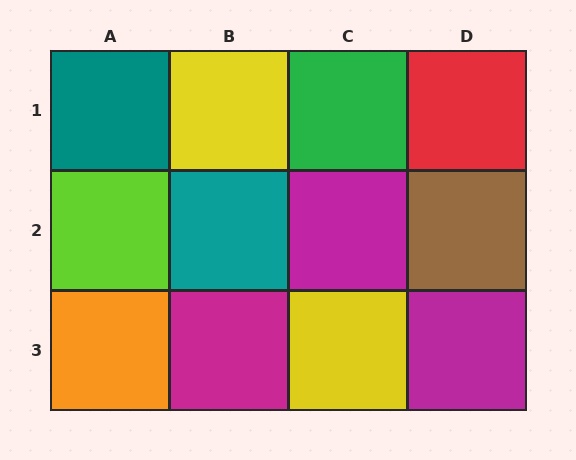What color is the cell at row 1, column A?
Teal.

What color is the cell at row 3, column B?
Magenta.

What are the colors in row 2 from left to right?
Lime, teal, magenta, brown.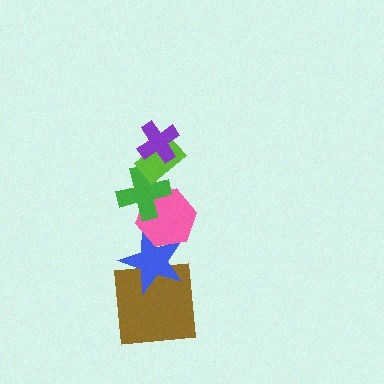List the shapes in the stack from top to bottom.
From top to bottom: the purple cross, the lime rectangle, the green cross, the pink hexagon, the blue star, the brown square.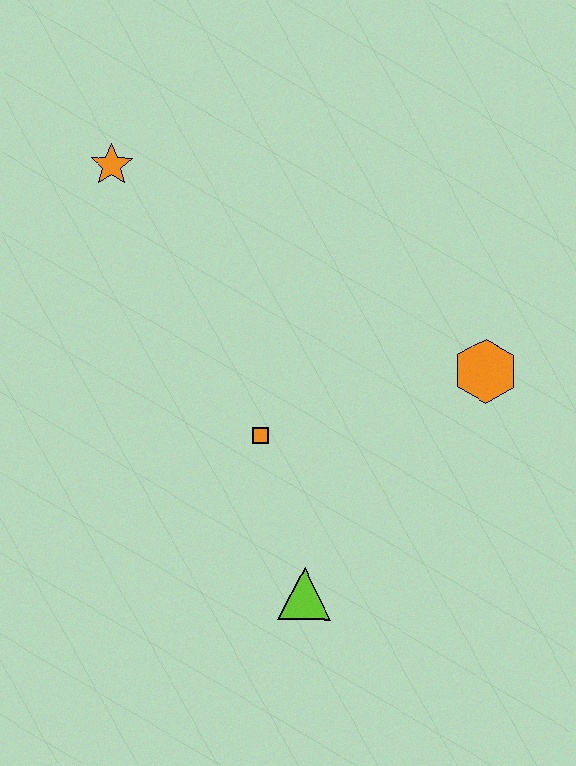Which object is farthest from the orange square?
The orange star is farthest from the orange square.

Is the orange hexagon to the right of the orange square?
Yes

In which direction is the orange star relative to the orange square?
The orange star is above the orange square.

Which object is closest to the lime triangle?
The orange square is closest to the lime triangle.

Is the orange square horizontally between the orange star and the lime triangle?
Yes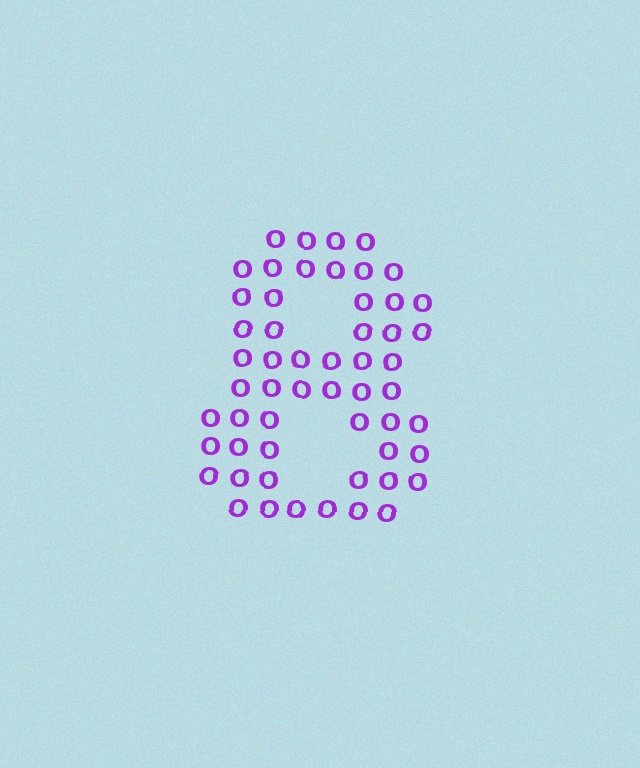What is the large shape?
The large shape is the digit 8.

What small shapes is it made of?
It is made of small letter O's.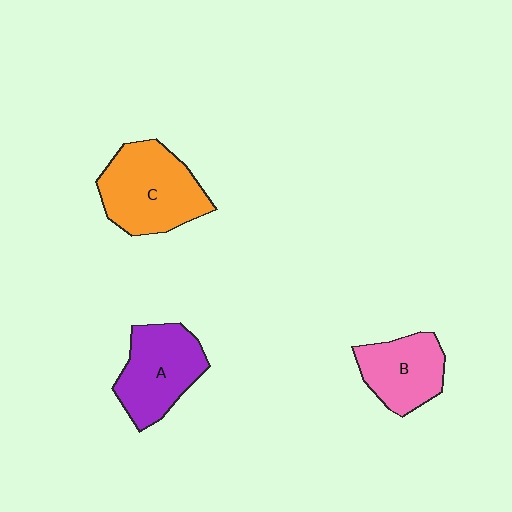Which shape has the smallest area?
Shape B (pink).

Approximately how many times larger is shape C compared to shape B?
Approximately 1.4 times.